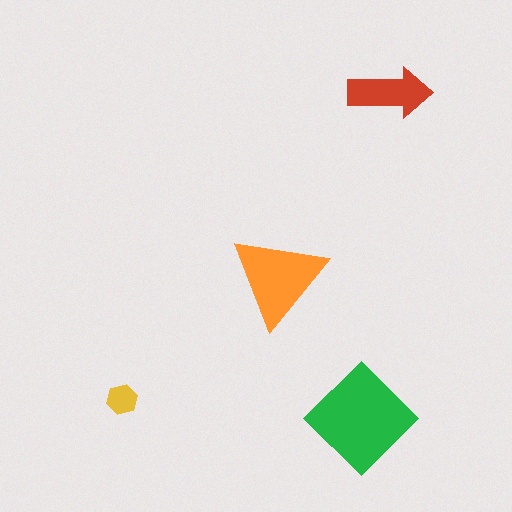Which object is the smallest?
The yellow hexagon.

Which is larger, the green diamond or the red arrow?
The green diamond.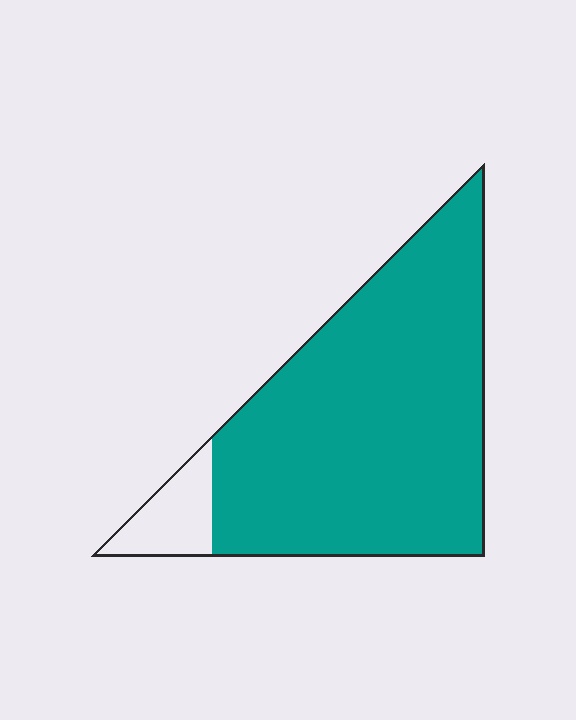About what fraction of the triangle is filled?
About nine tenths (9/10).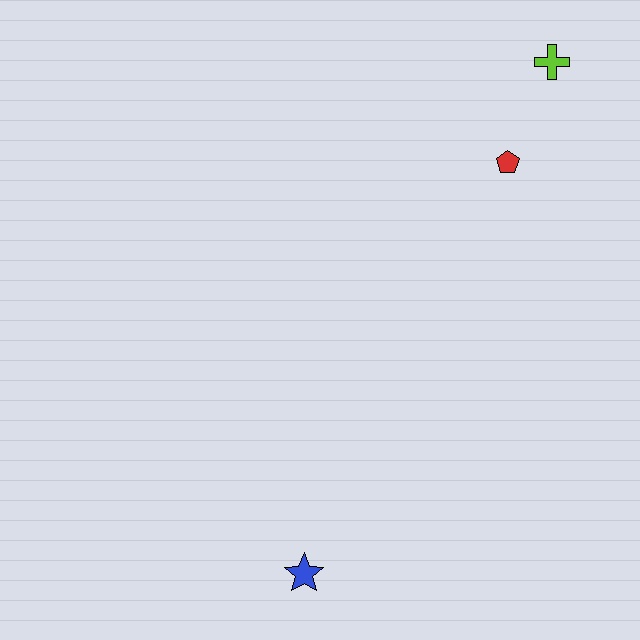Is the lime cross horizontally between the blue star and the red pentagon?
No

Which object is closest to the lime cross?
The red pentagon is closest to the lime cross.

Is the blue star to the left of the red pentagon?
Yes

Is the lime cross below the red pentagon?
No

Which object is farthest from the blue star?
The lime cross is farthest from the blue star.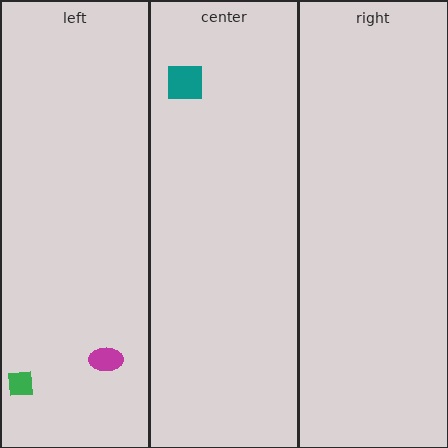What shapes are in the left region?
The green square, the magenta ellipse.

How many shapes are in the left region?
2.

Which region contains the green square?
The left region.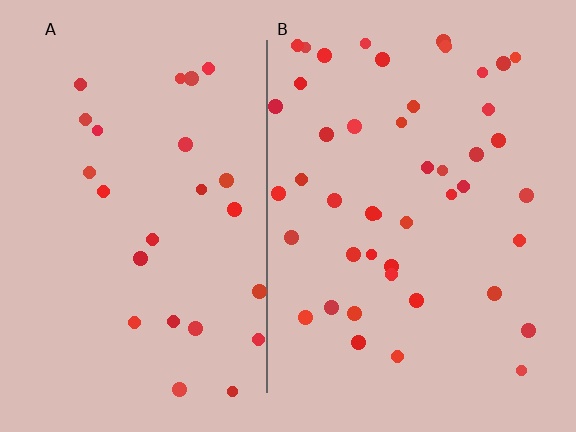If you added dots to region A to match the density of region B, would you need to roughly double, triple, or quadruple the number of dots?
Approximately double.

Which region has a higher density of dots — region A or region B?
B (the right).